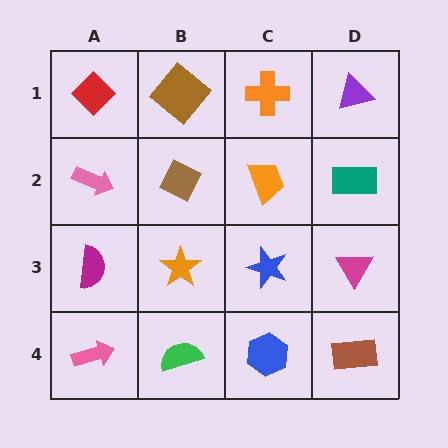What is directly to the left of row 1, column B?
A red diamond.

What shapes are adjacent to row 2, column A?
A red diamond (row 1, column A), a magenta semicircle (row 3, column A), a brown diamond (row 2, column B).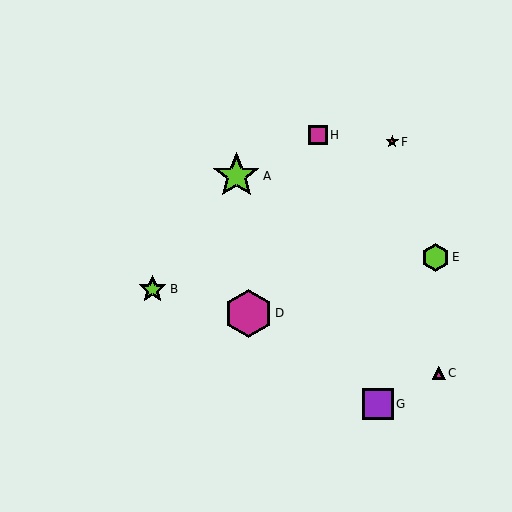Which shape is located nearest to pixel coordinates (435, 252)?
The lime hexagon (labeled E) at (435, 258) is nearest to that location.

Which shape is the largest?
The magenta hexagon (labeled D) is the largest.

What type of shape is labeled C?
Shape C is a magenta triangle.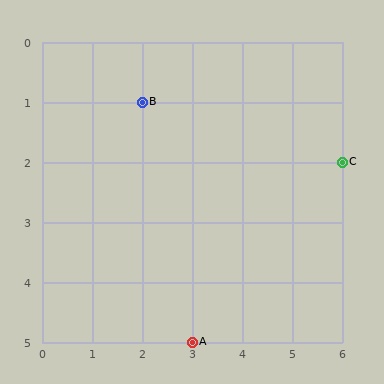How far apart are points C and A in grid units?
Points C and A are 3 columns and 3 rows apart (about 4.2 grid units diagonally).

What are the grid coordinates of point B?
Point B is at grid coordinates (2, 1).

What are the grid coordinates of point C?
Point C is at grid coordinates (6, 2).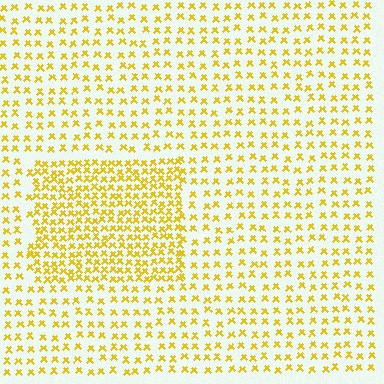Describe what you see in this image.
The image contains small yellow elements arranged at two different densities. A rectangle-shaped region is visible where the elements are more densely packed than the surrounding area.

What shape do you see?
I see a rectangle.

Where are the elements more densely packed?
The elements are more densely packed inside the rectangle boundary.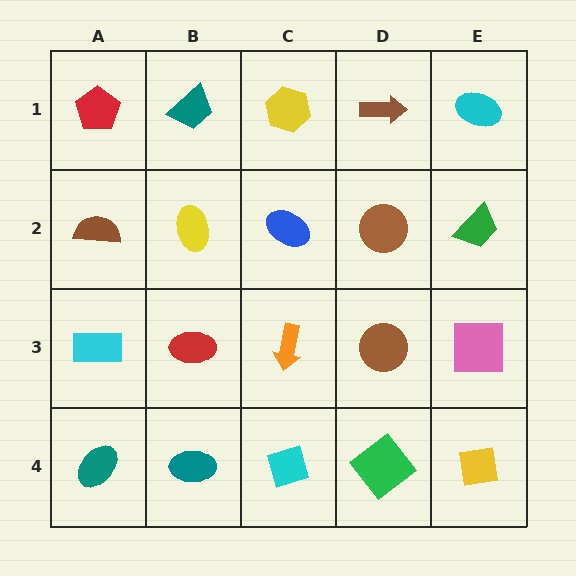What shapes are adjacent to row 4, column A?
A cyan rectangle (row 3, column A), a teal ellipse (row 4, column B).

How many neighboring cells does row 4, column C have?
3.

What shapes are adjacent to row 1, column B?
A yellow ellipse (row 2, column B), a red pentagon (row 1, column A), a yellow hexagon (row 1, column C).